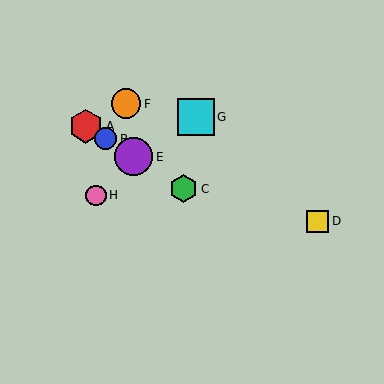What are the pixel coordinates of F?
Object F is at (126, 104).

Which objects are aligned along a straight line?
Objects A, B, C, E are aligned along a straight line.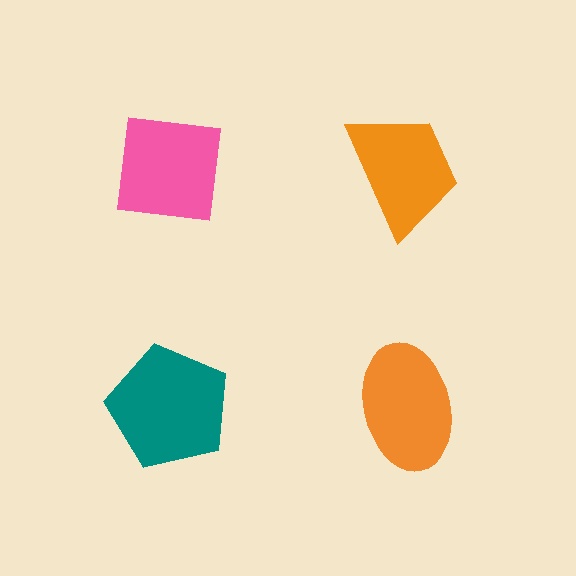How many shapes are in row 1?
2 shapes.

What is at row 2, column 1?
A teal pentagon.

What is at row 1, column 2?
An orange trapezoid.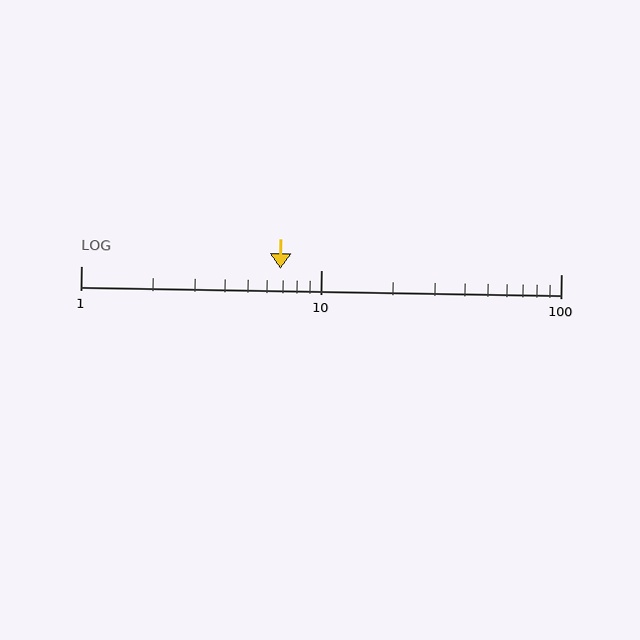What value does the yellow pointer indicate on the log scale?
The pointer indicates approximately 6.8.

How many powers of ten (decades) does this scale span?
The scale spans 2 decades, from 1 to 100.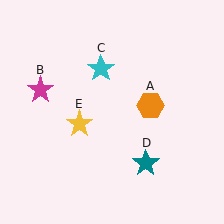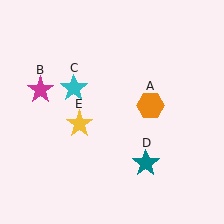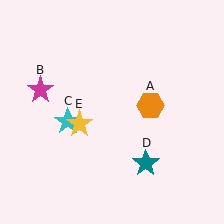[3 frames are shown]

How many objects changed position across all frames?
1 object changed position: cyan star (object C).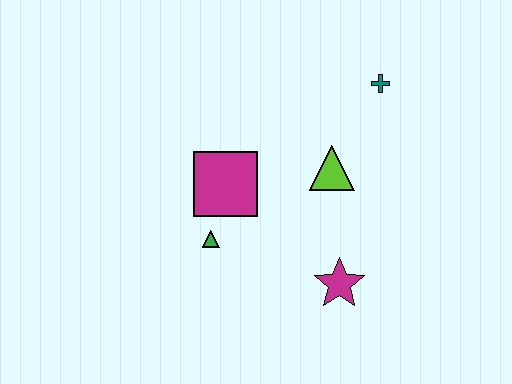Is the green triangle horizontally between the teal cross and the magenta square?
No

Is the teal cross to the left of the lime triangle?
No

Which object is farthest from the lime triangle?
The green triangle is farthest from the lime triangle.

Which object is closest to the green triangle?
The magenta square is closest to the green triangle.